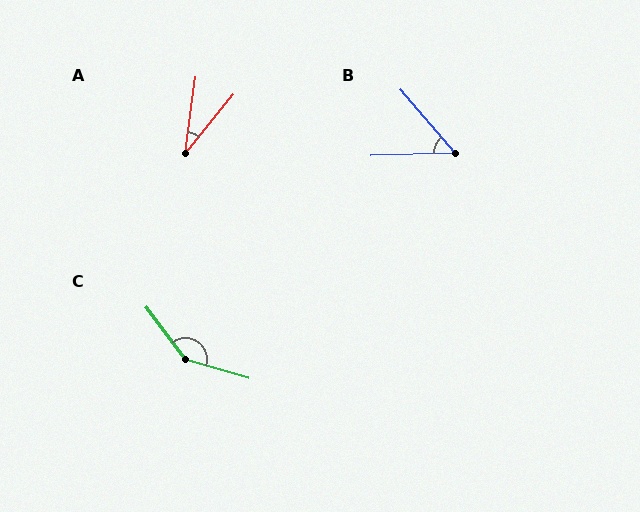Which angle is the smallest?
A, at approximately 31 degrees.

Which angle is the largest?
C, at approximately 144 degrees.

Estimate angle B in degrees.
Approximately 51 degrees.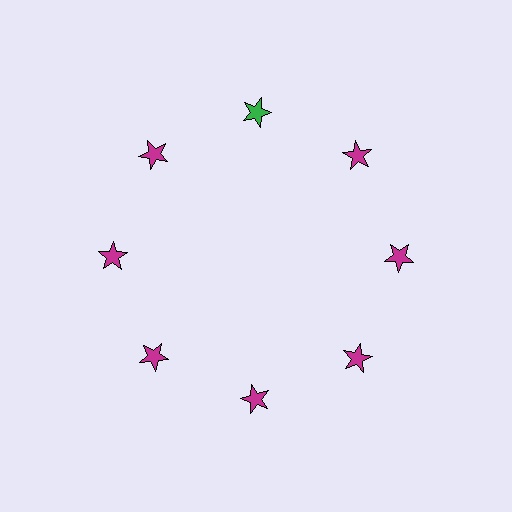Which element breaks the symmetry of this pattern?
The green star at roughly the 12 o'clock position breaks the symmetry. All other shapes are magenta stars.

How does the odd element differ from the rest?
It has a different color: green instead of magenta.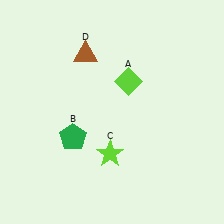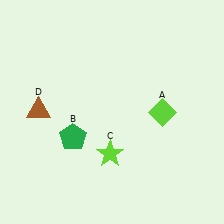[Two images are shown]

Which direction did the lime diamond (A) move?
The lime diamond (A) moved right.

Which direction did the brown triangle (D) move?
The brown triangle (D) moved down.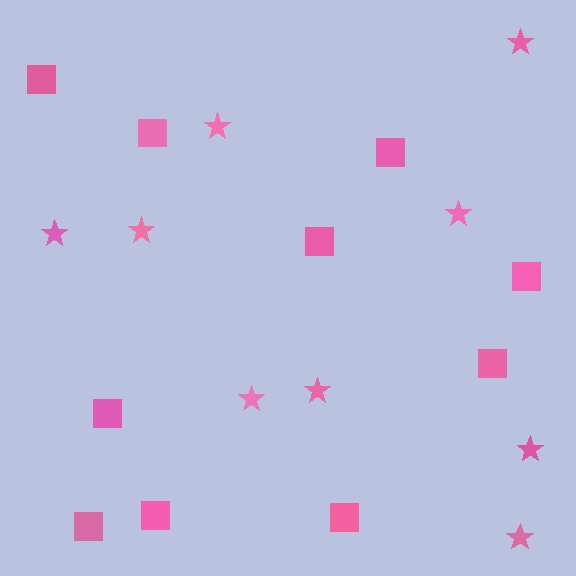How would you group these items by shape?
There are 2 groups: one group of squares (10) and one group of stars (9).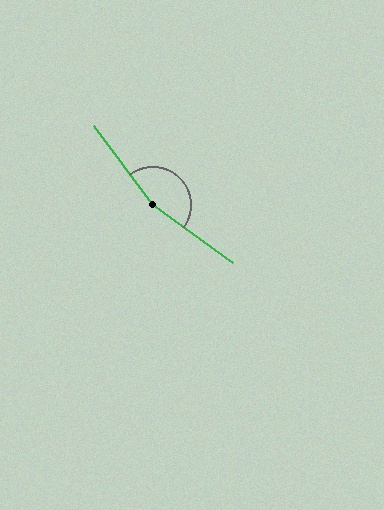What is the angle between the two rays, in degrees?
Approximately 163 degrees.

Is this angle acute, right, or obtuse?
It is obtuse.